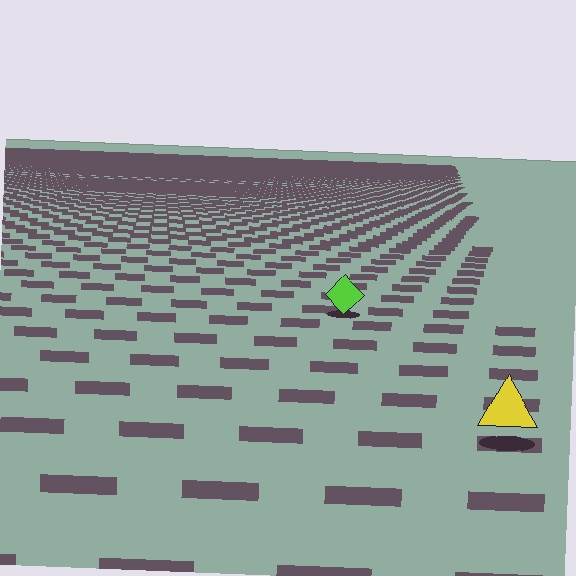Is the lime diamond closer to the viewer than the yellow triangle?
No. The yellow triangle is closer — you can tell from the texture gradient: the ground texture is coarser near it.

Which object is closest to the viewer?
The yellow triangle is closest. The texture marks near it are larger and more spread out.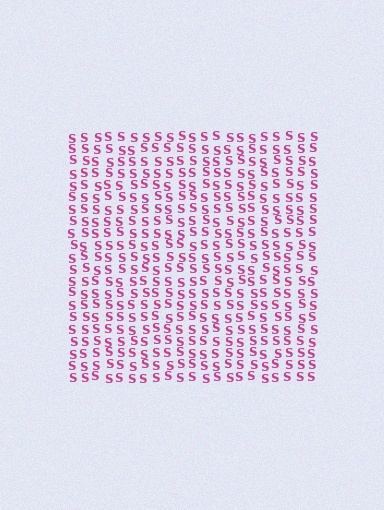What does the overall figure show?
The overall figure shows a square.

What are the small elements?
The small elements are letter S's.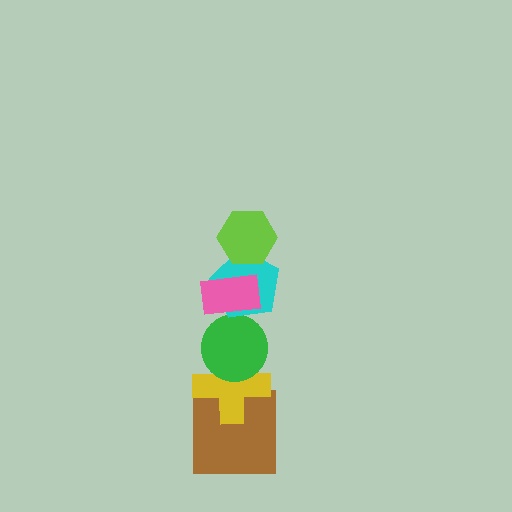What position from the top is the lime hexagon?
The lime hexagon is 1st from the top.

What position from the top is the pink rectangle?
The pink rectangle is 2nd from the top.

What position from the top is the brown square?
The brown square is 6th from the top.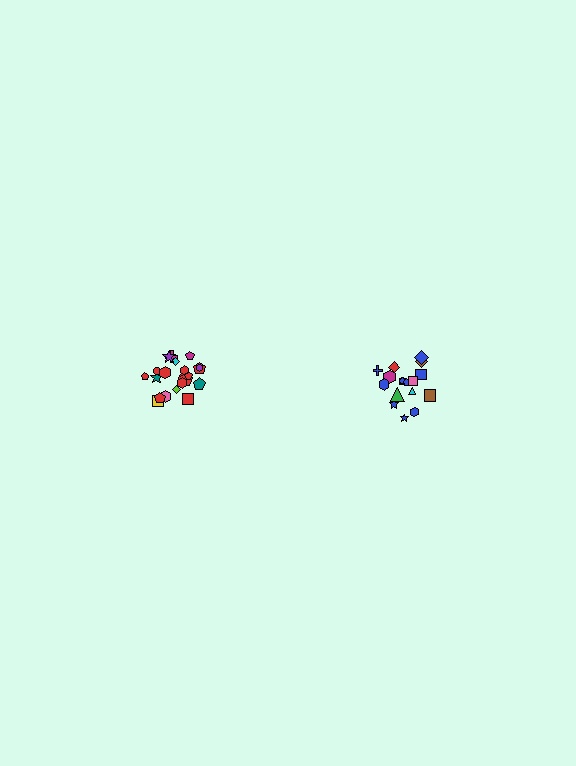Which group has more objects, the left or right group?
The left group.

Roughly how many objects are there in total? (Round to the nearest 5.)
Roughly 40 objects in total.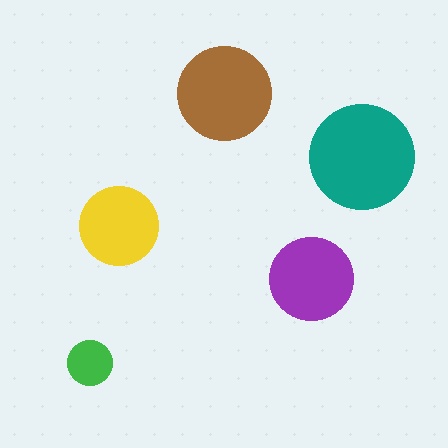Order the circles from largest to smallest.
the teal one, the brown one, the purple one, the yellow one, the green one.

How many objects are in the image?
There are 5 objects in the image.